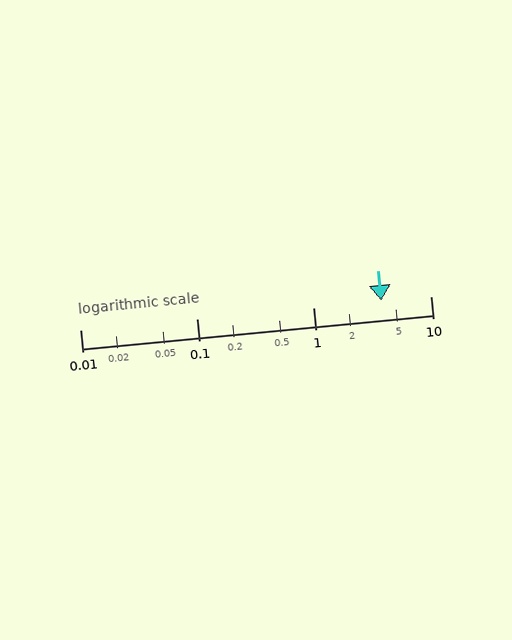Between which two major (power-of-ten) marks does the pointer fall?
The pointer is between 1 and 10.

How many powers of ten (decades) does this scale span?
The scale spans 3 decades, from 0.01 to 10.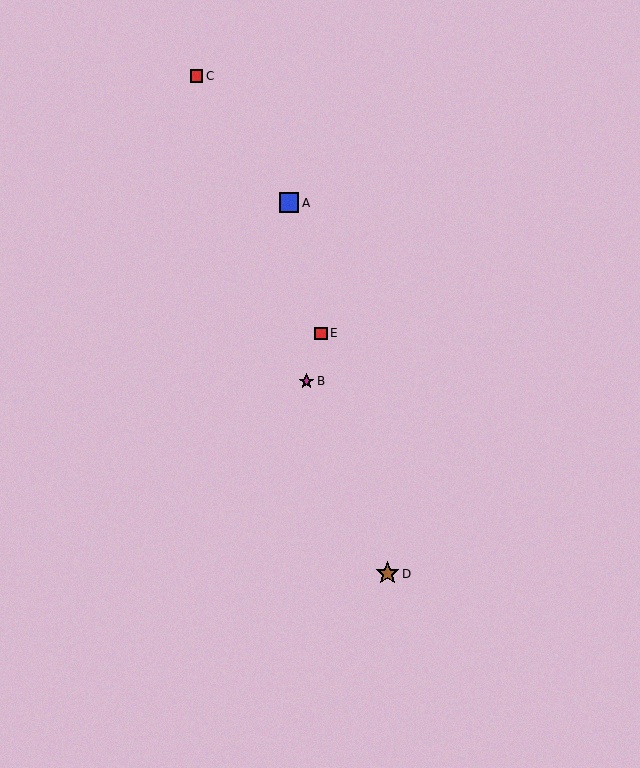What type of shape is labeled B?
Shape B is a magenta star.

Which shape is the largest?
The brown star (labeled D) is the largest.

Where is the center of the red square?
The center of the red square is at (197, 76).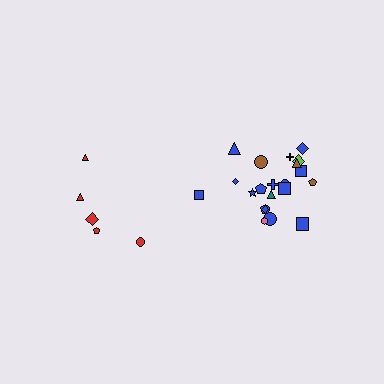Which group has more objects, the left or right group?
The right group.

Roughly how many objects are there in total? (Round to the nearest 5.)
Roughly 25 objects in total.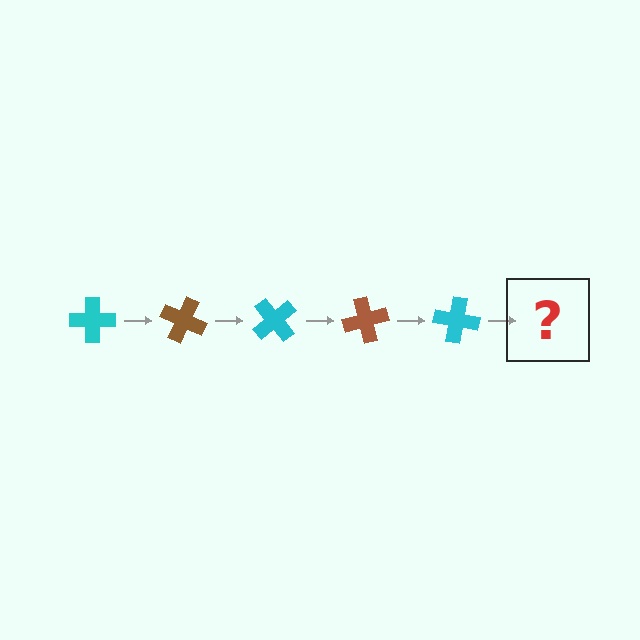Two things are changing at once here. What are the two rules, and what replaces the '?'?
The two rules are that it rotates 25 degrees each step and the color cycles through cyan and brown. The '?' should be a brown cross, rotated 125 degrees from the start.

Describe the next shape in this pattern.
It should be a brown cross, rotated 125 degrees from the start.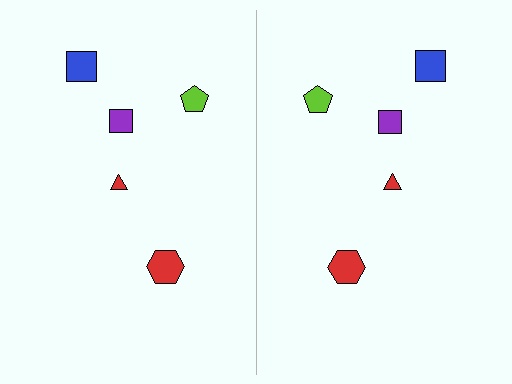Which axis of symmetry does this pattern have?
The pattern has a vertical axis of symmetry running through the center of the image.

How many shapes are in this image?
There are 10 shapes in this image.